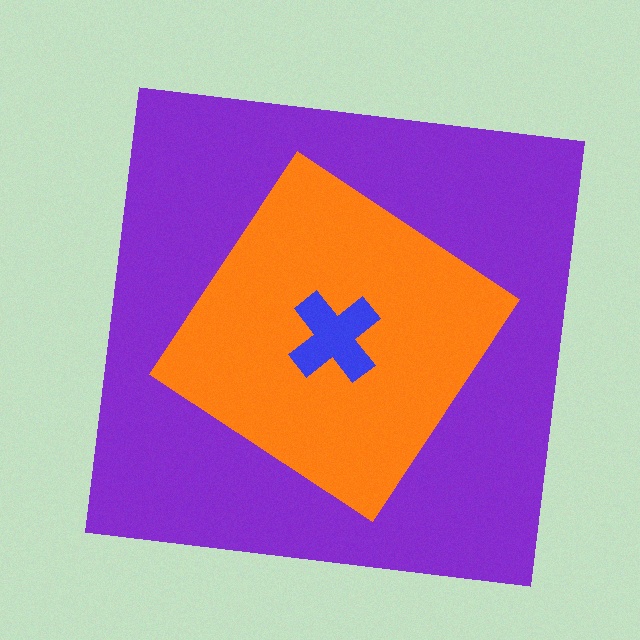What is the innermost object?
The blue cross.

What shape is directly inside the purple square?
The orange diamond.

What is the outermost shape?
The purple square.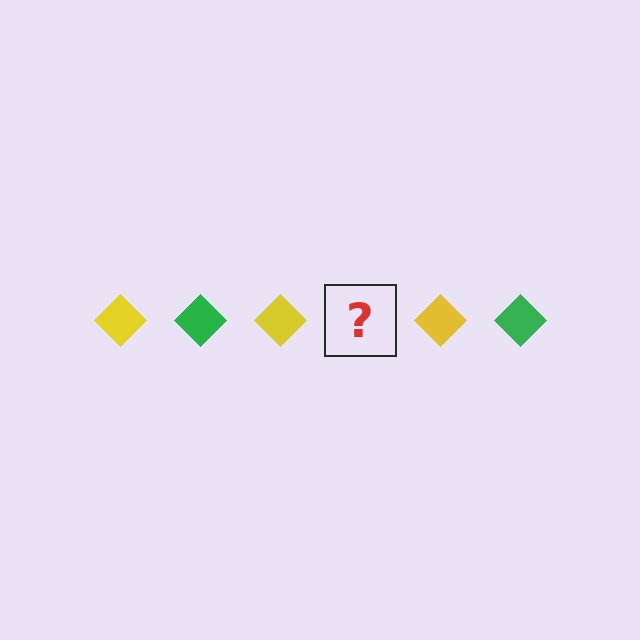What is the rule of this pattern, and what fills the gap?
The rule is that the pattern cycles through yellow, green diamonds. The gap should be filled with a green diamond.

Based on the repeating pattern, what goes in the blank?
The blank should be a green diamond.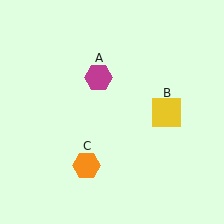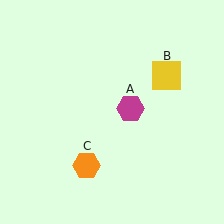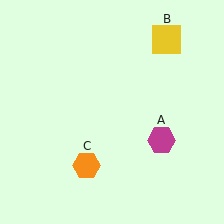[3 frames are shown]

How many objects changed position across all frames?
2 objects changed position: magenta hexagon (object A), yellow square (object B).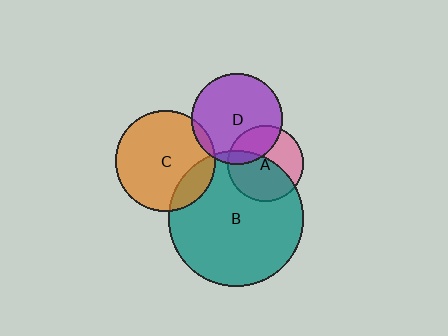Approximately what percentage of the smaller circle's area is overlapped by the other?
Approximately 15%.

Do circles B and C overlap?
Yes.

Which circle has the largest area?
Circle B (teal).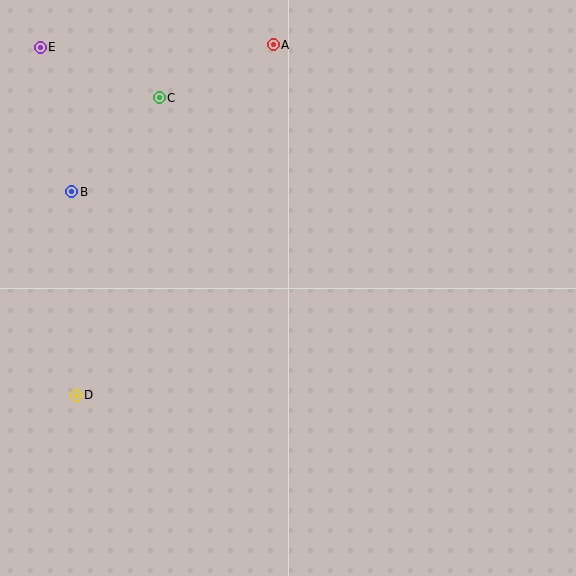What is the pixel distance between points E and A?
The distance between E and A is 233 pixels.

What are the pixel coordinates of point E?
Point E is at (40, 47).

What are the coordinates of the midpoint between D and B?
The midpoint between D and B is at (74, 293).